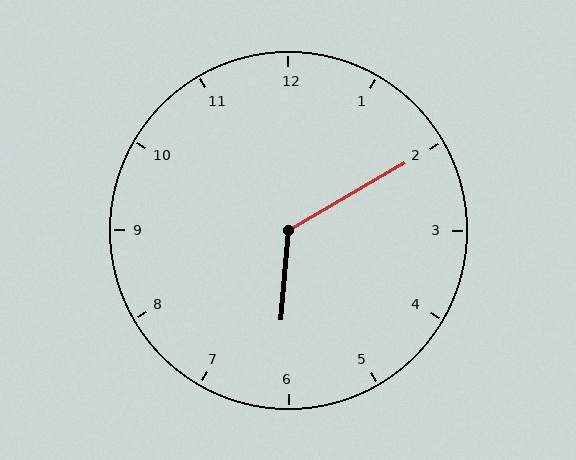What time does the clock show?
6:10.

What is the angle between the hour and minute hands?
Approximately 125 degrees.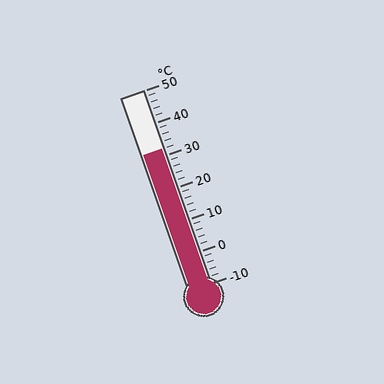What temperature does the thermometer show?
The thermometer shows approximately 32°C.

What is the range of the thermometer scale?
The thermometer scale ranges from -10°C to 50°C.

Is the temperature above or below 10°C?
The temperature is above 10°C.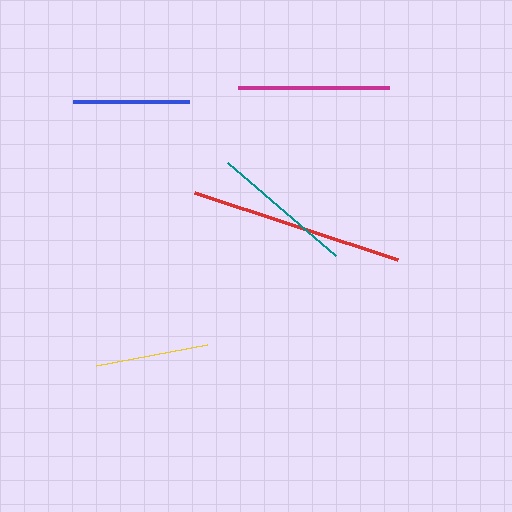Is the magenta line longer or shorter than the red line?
The red line is longer than the magenta line.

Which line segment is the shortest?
The yellow line is the shortest at approximately 113 pixels.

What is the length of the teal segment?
The teal segment is approximately 143 pixels long.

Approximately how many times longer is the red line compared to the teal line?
The red line is approximately 1.5 times the length of the teal line.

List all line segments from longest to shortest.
From longest to shortest: red, magenta, teal, blue, yellow.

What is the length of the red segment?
The red segment is approximately 214 pixels long.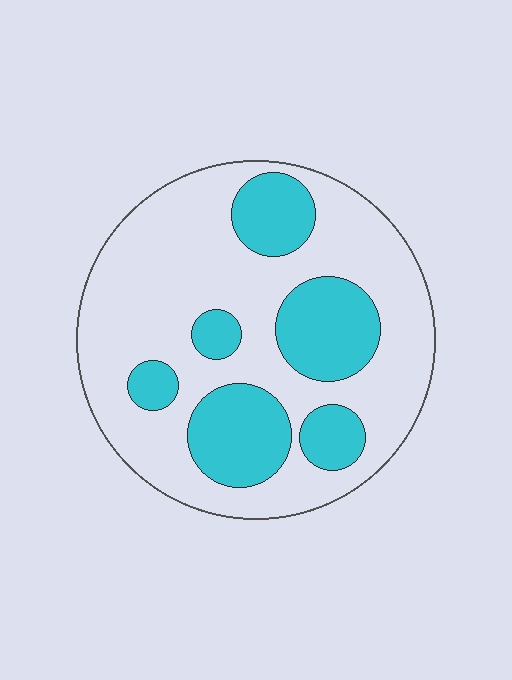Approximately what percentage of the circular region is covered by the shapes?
Approximately 30%.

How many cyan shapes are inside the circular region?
6.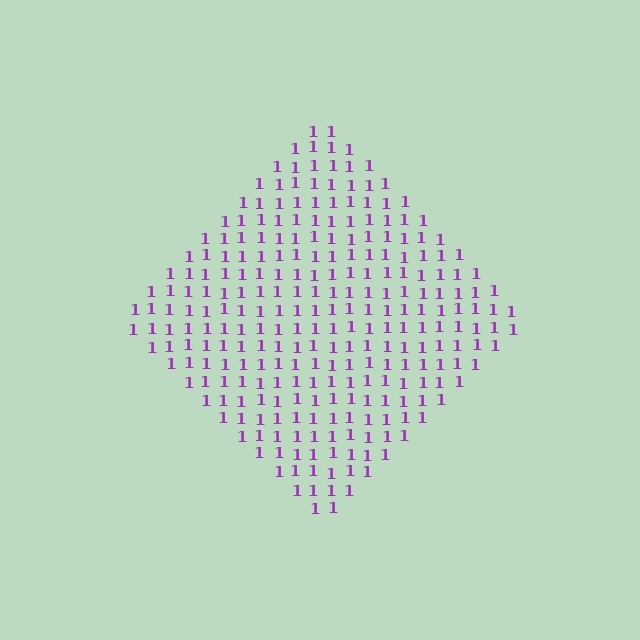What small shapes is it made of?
It is made of small digit 1's.